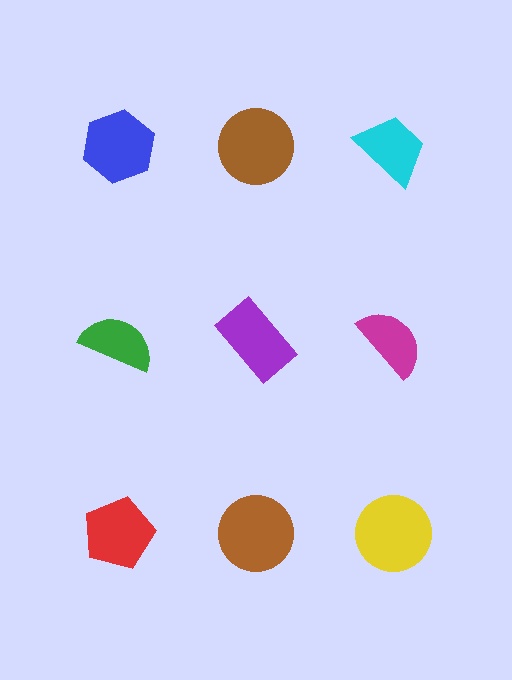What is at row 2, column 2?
A purple rectangle.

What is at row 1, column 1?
A blue hexagon.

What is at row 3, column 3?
A yellow circle.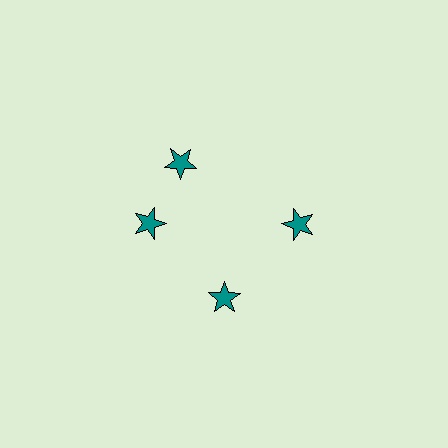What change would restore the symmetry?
The symmetry would be restored by rotating it back into even spacing with its neighbors so that all 4 stars sit at equal angles and equal distance from the center.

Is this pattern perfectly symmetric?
No. The 4 teal stars are arranged in a ring, but one element near the 12 o'clock position is rotated out of alignment along the ring, breaking the 4-fold rotational symmetry.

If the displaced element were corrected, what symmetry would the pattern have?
It would have 4-fold rotational symmetry — the pattern would map onto itself every 90 degrees.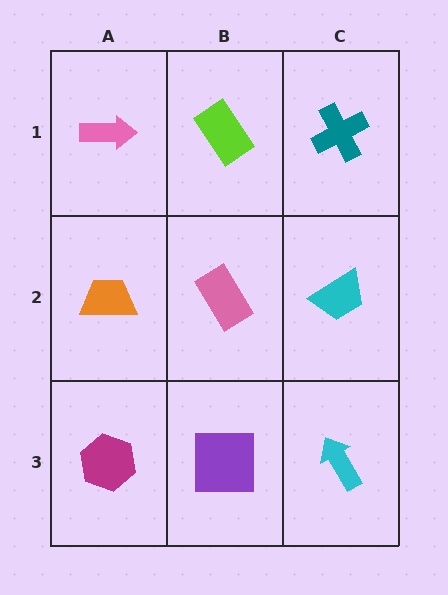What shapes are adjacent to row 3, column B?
A pink rectangle (row 2, column B), a magenta hexagon (row 3, column A), a cyan arrow (row 3, column C).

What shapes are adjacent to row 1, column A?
An orange trapezoid (row 2, column A), a lime rectangle (row 1, column B).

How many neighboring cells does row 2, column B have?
4.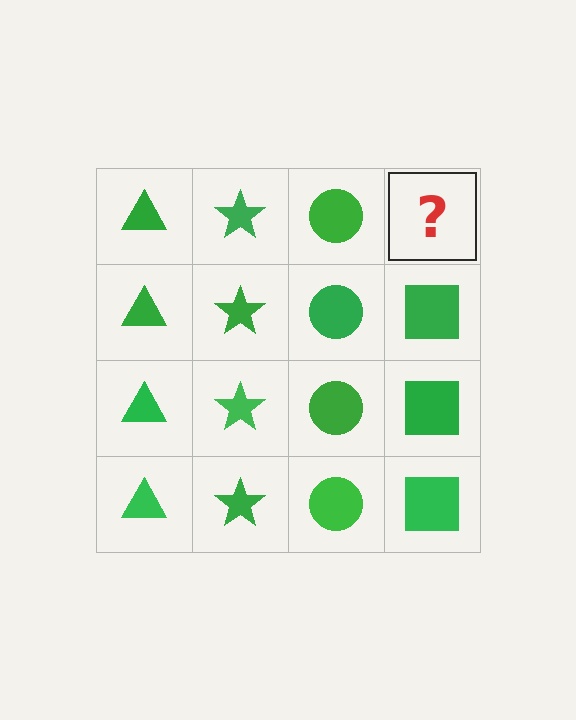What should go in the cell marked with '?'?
The missing cell should contain a green square.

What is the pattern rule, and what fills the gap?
The rule is that each column has a consistent shape. The gap should be filled with a green square.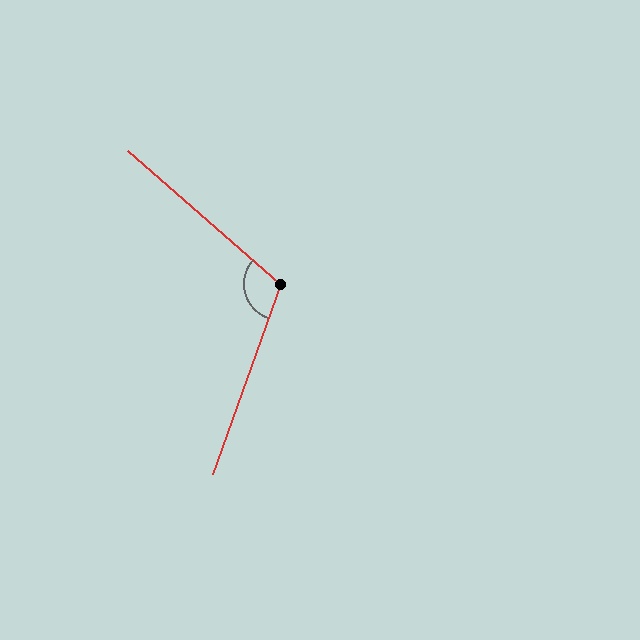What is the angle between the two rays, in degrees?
Approximately 111 degrees.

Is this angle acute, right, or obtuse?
It is obtuse.